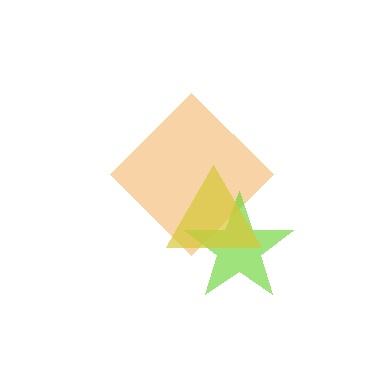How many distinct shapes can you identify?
There are 3 distinct shapes: an orange diamond, a lime star, a yellow triangle.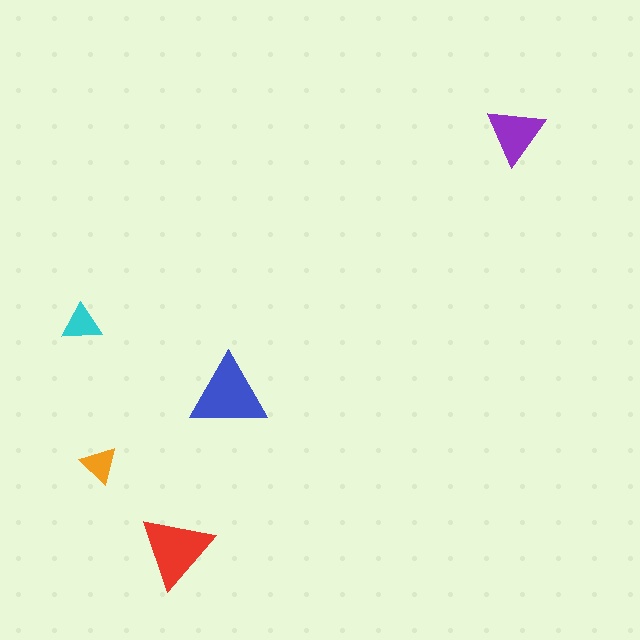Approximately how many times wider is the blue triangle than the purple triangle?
About 1.5 times wider.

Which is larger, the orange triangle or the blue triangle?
The blue one.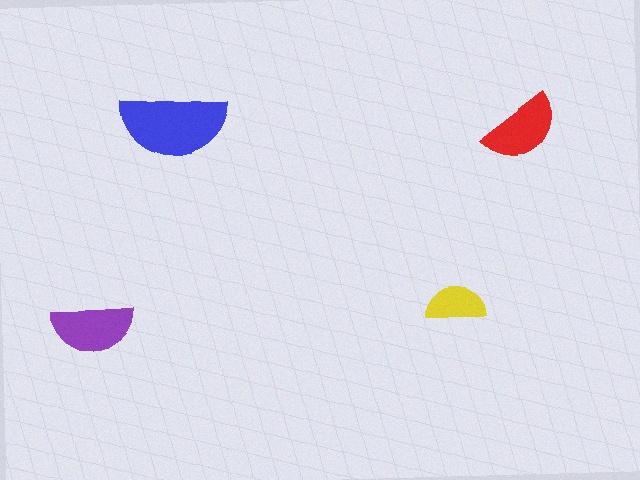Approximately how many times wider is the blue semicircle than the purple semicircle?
About 1.5 times wider.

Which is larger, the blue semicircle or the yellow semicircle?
The blue one.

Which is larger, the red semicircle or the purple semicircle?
The purple one.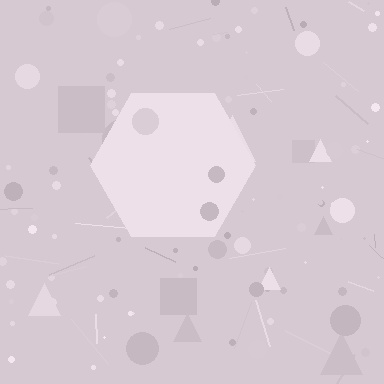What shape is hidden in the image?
A hexagon is hidden in the image.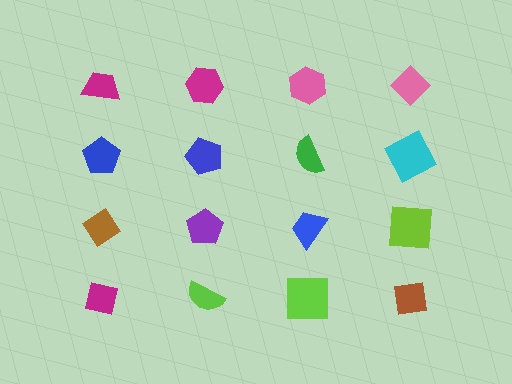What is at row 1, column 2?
A magenta hexagon.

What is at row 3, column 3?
A blue trapezoid.